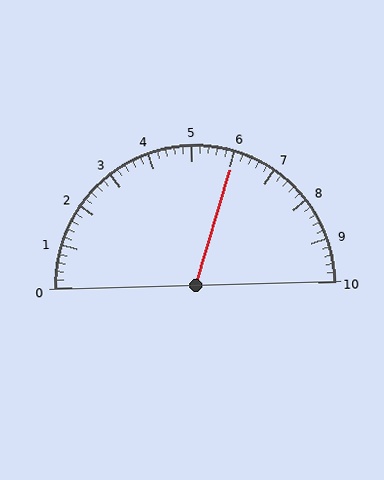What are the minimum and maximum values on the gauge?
The gauge ranges from 0 to 10.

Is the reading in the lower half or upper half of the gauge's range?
The reading is in the upper half of the range (0 to 10).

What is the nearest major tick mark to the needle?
The nearest major tick mark is 6.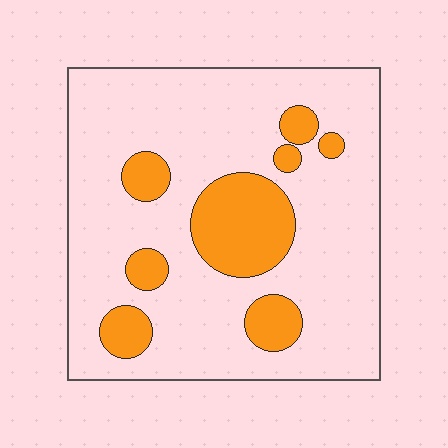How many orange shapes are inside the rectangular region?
8.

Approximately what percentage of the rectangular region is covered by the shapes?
Approximately 20%.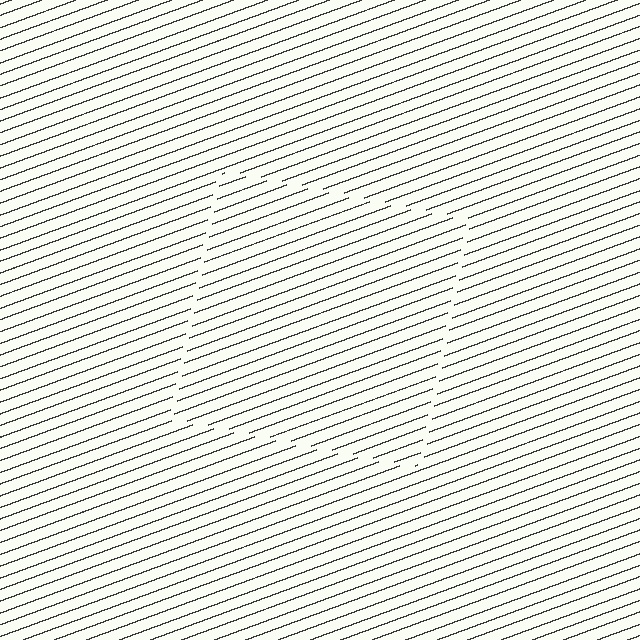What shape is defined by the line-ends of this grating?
An illusory square. The interior of the shape contains the same grating, shifted by half a period — the contour is defined by the phase discontinuity where line-ends from the inner and outer gratings abut.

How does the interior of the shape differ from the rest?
The interior of the shape contains the same grating, shifted by half a period — the contour is defined by the phase discontinuity where line-ends from the inner and outer gratings abut.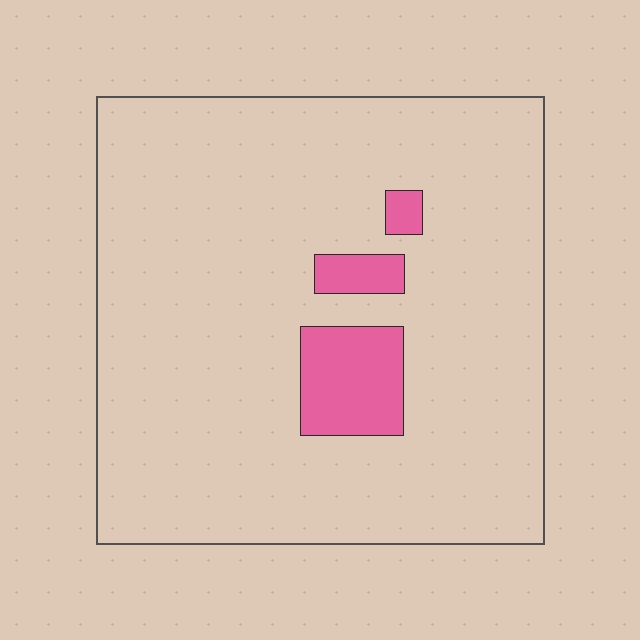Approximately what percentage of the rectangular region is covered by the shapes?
Approximately 10%.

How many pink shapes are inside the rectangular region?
3.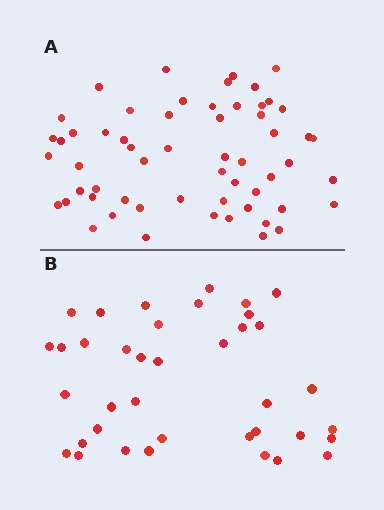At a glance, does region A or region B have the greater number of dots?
Region A (the top region) has more dots.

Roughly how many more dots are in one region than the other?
Region A has approximately 20 more dots than region B.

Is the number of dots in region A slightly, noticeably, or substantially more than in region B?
Region A has substantially more. The ratio is roughly 1.5 to 1.